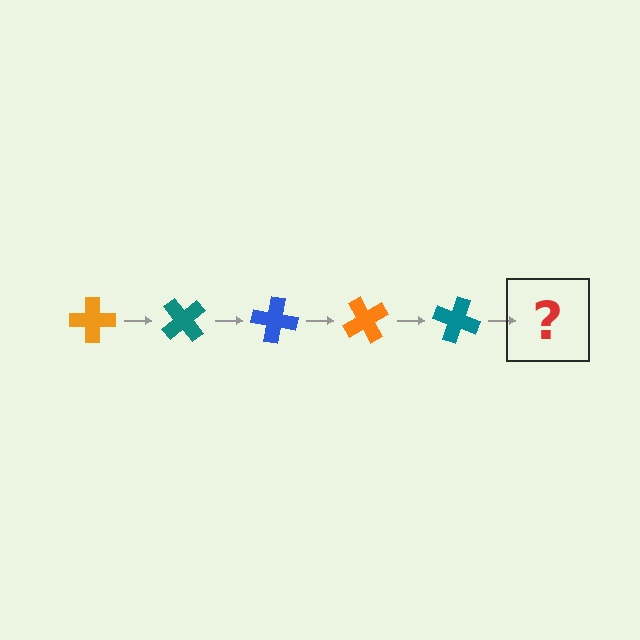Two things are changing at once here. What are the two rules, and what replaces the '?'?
The two rules are that it rotates 50 degrees each step and the color cycles through orange, teal, and blue. The '?' should be a blue cross, rotated 250 degrees from the start.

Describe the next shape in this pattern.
It should be a blue cross, rotated 250 degrees from the start.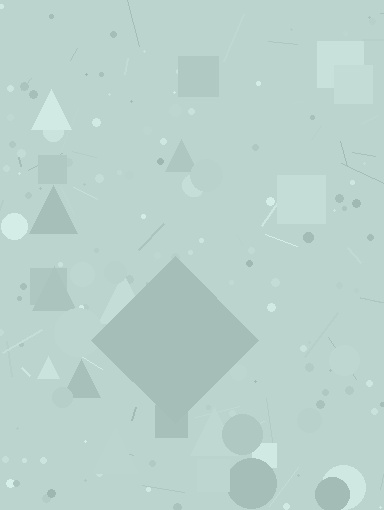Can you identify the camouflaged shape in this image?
The camouflaged shape is a diamond.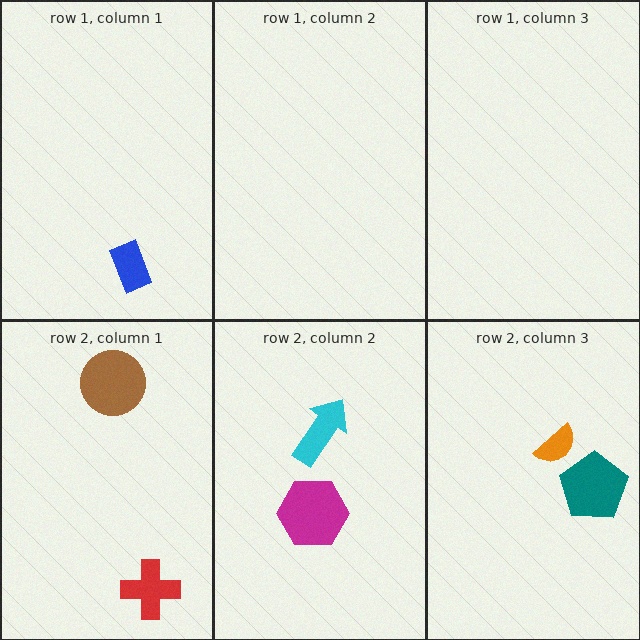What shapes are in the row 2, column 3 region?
The teal pentagon, the orange semicircle.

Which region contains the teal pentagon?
The row 2, column 3 region.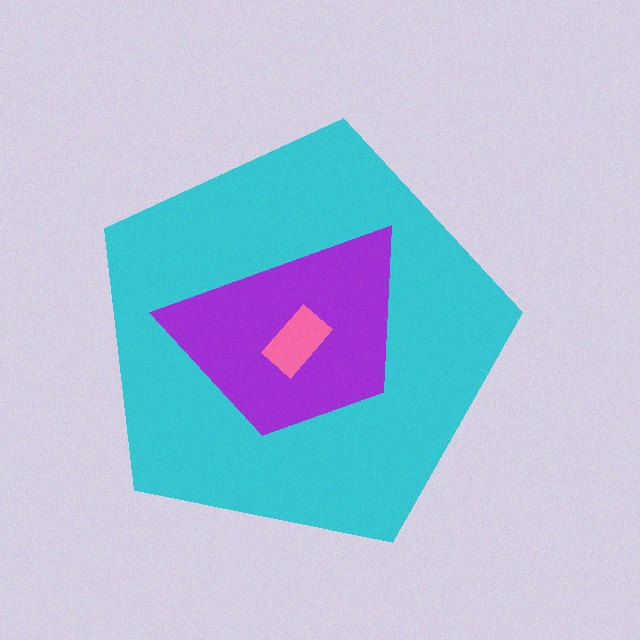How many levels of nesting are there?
3.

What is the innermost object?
The pink rectangle.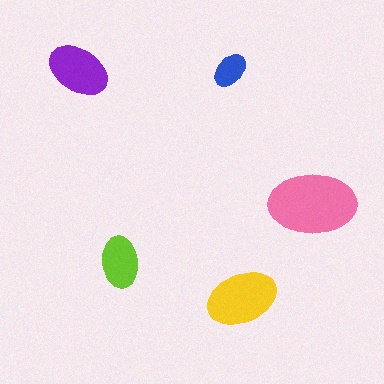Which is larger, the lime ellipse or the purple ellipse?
The purple one.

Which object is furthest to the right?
The pink ellipse is rightmost.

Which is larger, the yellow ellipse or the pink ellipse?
The pink one.